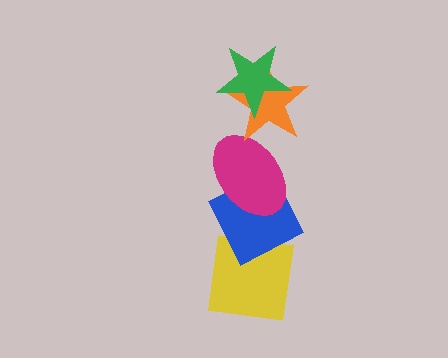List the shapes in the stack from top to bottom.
From top to bottom: the green star, the orange star, the magenta ellipse, the blue diamond, the yellow square.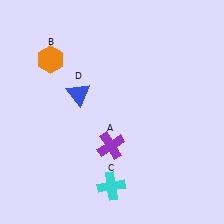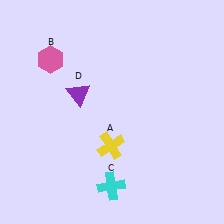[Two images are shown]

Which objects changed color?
A changed from purple to yellow. B changed from orange to pink. D changed from blue to purple.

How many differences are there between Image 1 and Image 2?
There are 3 differences between the two images.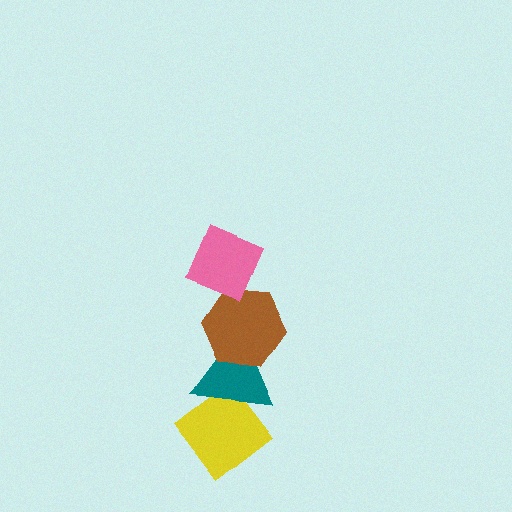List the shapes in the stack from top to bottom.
From top to bottom: the pink diamond, the brown hexagon, the teal triangle, the yellow diamond.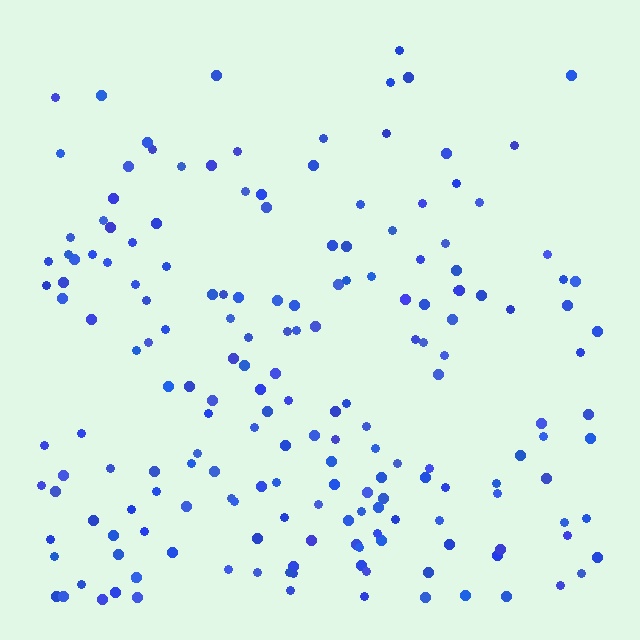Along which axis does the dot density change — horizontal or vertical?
Vertical.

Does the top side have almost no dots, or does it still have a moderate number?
Still a moderate number, just noticeably fewer than the bottom.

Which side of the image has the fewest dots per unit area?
The top.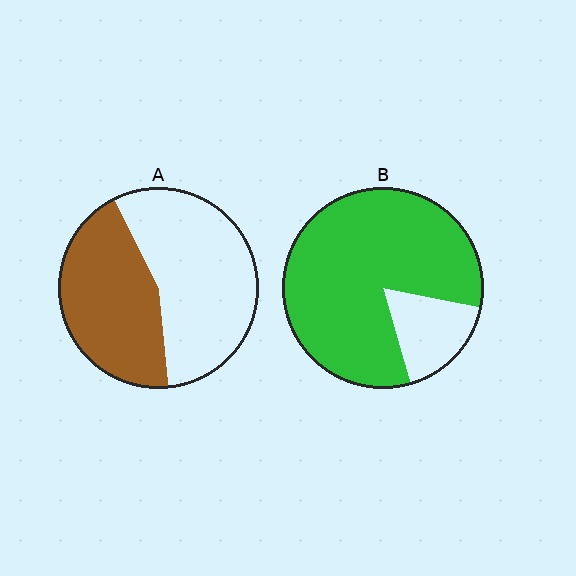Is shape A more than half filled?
No.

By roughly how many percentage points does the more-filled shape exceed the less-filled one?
By roughly 40 percentage points (B over A).